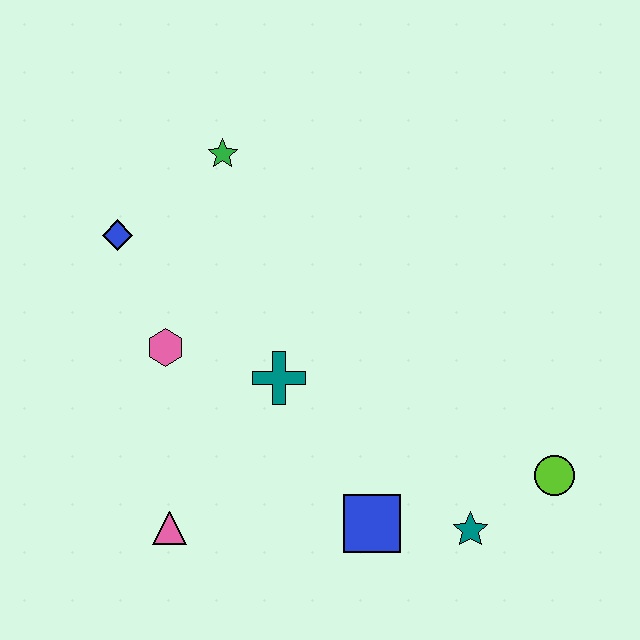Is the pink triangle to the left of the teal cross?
Yes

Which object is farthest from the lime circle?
The blue diamond is farthest from the lime circle.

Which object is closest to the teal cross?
The pink hexagon is closest to the teal cross.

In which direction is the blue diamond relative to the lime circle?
The blue diamond is to the left of the lime circle.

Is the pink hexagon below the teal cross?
No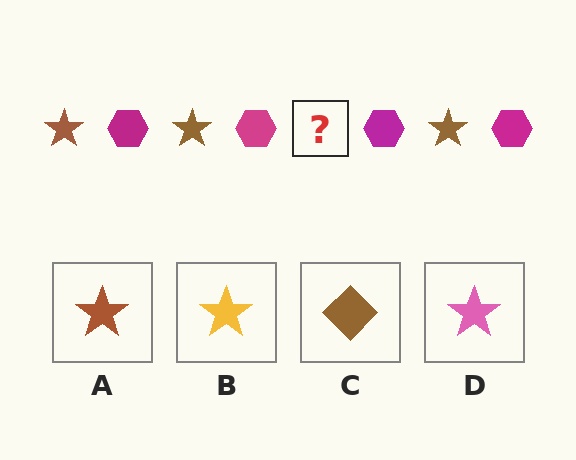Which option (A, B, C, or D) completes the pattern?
A.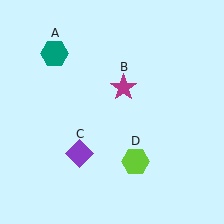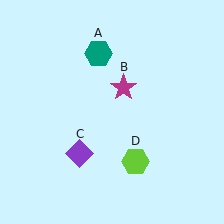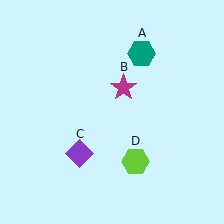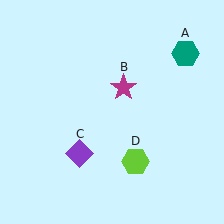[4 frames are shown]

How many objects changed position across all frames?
1 object changed position: teal hexagon (object A).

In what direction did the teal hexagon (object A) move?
The teal hexagon (object A) moved right.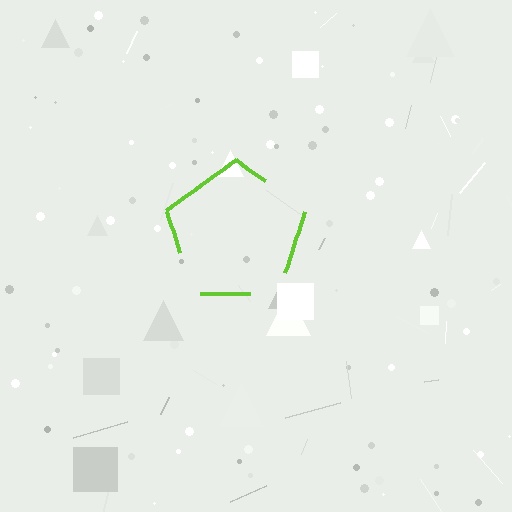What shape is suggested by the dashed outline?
The dashed outline suggests a pentagon.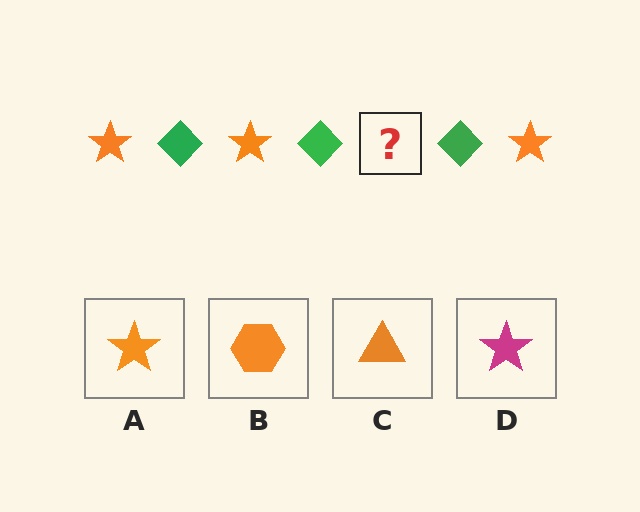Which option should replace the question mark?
Option A.